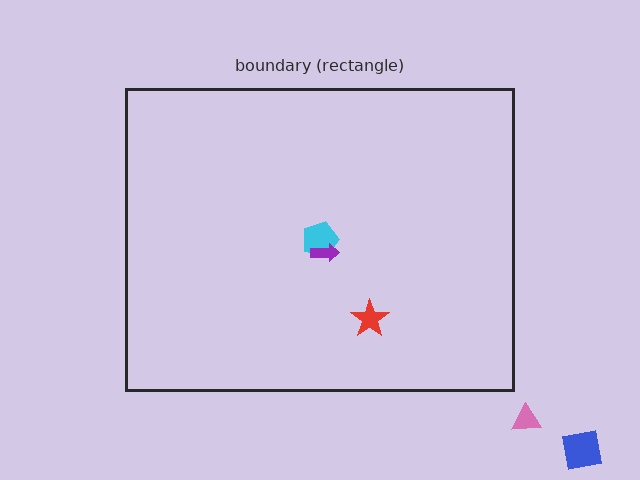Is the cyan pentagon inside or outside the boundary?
Inside.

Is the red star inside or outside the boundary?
Inside.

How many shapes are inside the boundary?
3 inside, 2 outside.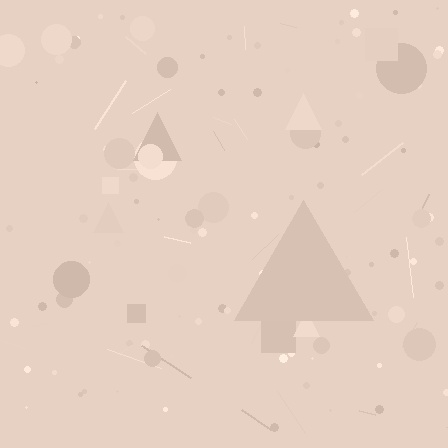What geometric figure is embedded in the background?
A triangle is embedded in the background.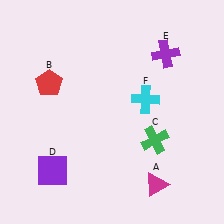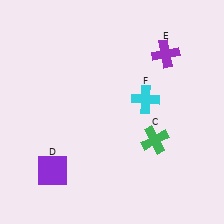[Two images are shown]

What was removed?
The magenta triangle (A), the red pentagon (B) were removed in Image 2.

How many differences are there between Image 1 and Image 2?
There are 2 differences between the two images.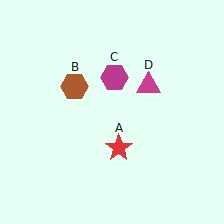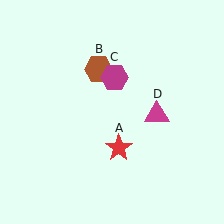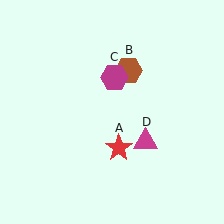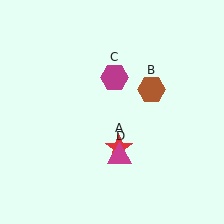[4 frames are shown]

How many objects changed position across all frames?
2 objects changed position: brown hexagon (object B), magenta triangle (object D).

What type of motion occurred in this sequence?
The brown hexagon (object B), magenta triangle (object D) rotated clockwise around the center of the scene.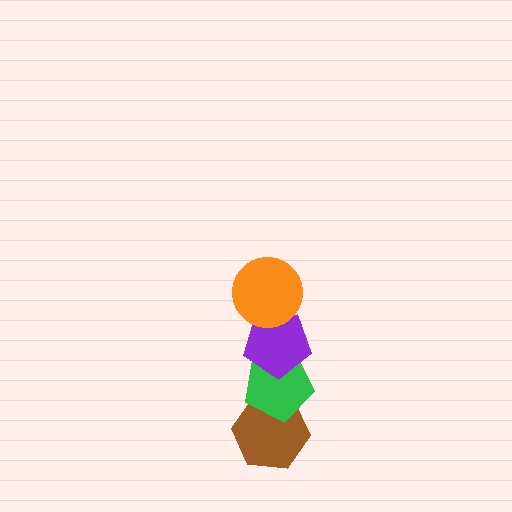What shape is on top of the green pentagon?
The purple pentagon is on top of the green pentagon.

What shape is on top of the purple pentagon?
The orange circle is on top of the purple pentagon.